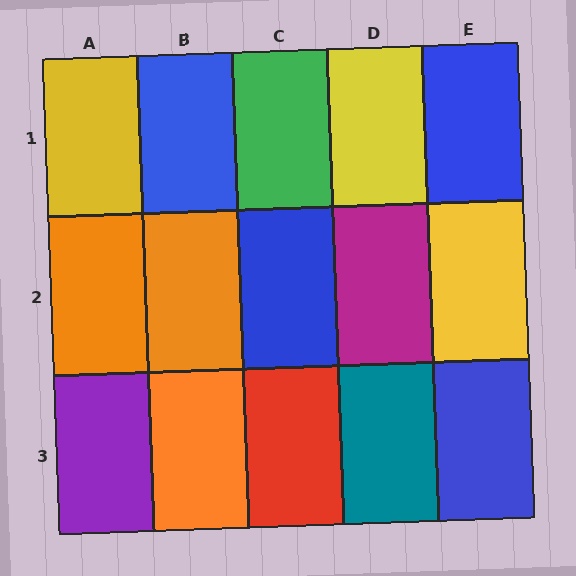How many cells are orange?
3 cells are orange.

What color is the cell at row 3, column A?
Purple.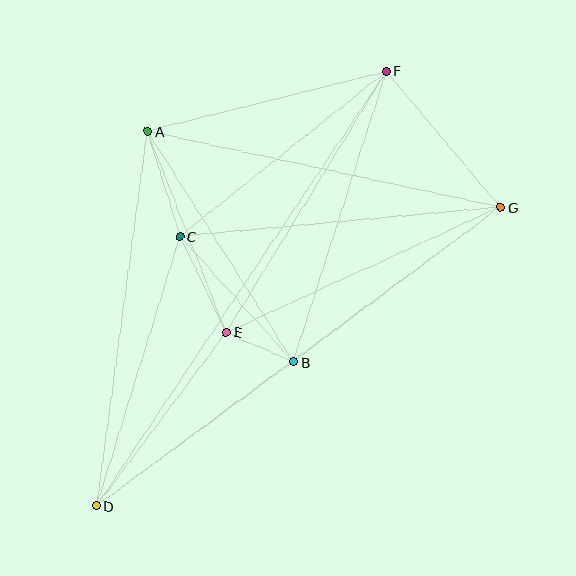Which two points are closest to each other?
Points B and E are closest to each other.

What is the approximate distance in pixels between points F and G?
The distance between F and G is approximately 178 pixels.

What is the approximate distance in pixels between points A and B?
The distance between A and B is approximately 273 pixels.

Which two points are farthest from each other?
Points D and F are farthest from each other.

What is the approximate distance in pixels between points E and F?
The distance between E and F is approximately 306 pixels.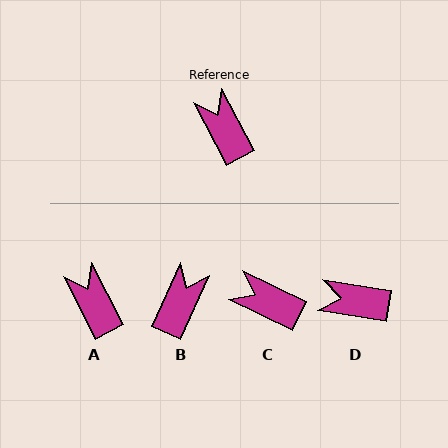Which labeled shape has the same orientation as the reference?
A.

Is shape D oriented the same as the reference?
No, it is off by about 54 degrees.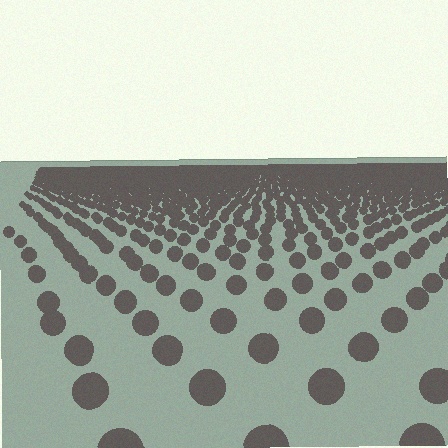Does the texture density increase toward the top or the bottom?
Density increases toward the top.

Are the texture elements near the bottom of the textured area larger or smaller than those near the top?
Larger. Near the bottom, elements are closer to the viewer and appear at a bigger on-screen size.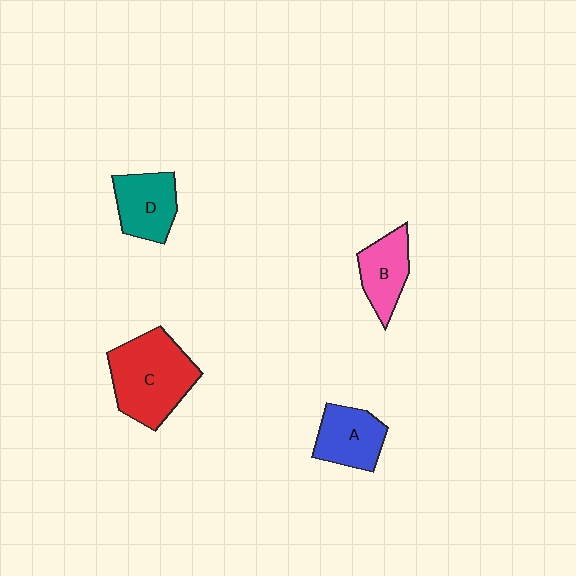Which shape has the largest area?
Shape C (red).